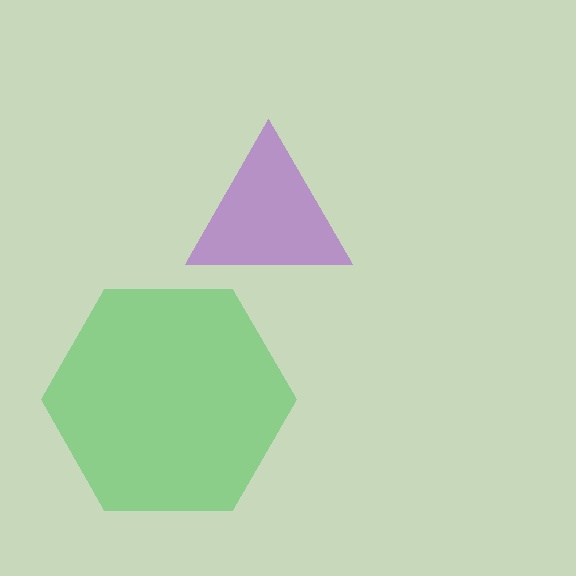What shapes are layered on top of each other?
The layered shapes are: a green hexagon, a purple triangle.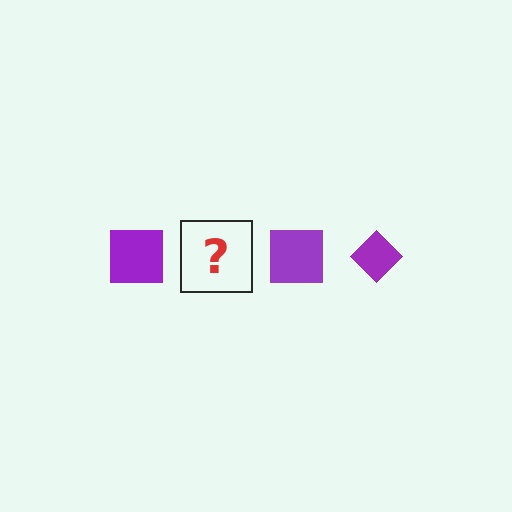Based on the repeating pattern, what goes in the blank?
The blank should be a purple diamond.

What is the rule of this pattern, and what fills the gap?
The rule is that the pattern cycles through square, diamond shapes in purple. The gap should be filled with a purple diamond.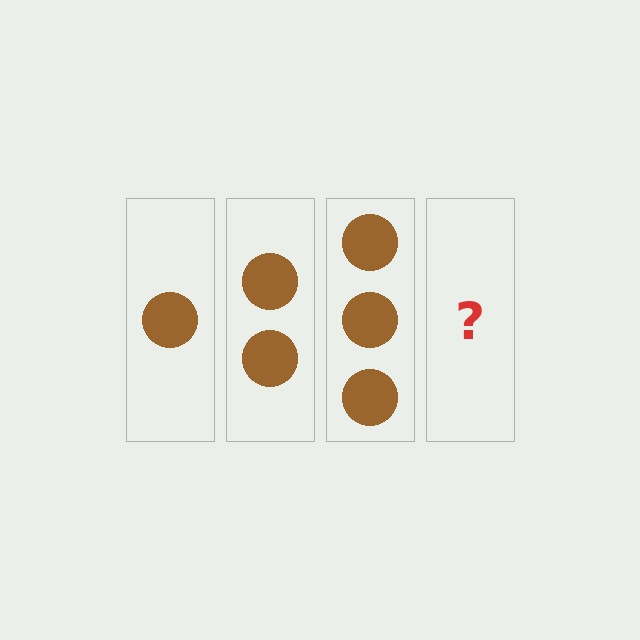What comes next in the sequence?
The next element should be 4 circles.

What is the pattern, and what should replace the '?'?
The pattern is that each step adds one more circle. The '?' should be 4 circles.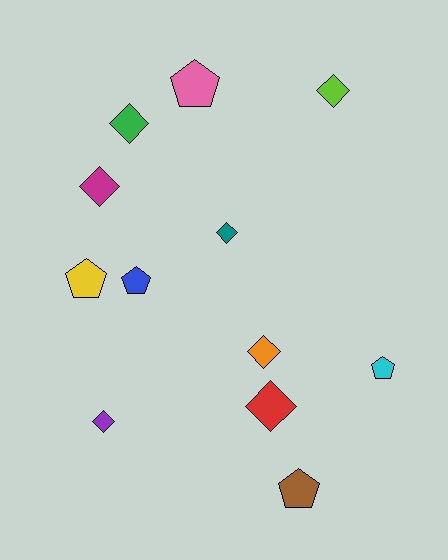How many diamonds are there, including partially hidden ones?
There are 7 diamonds.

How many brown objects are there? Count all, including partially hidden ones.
There is 1 brown object.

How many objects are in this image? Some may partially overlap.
There are 12 objects.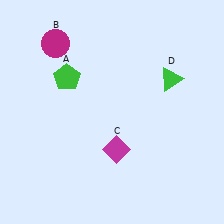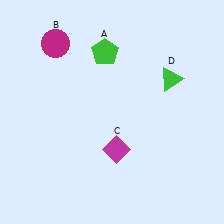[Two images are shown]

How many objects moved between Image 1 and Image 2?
1 object moved between the two images.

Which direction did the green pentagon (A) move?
The green pentagon (A) moved right.